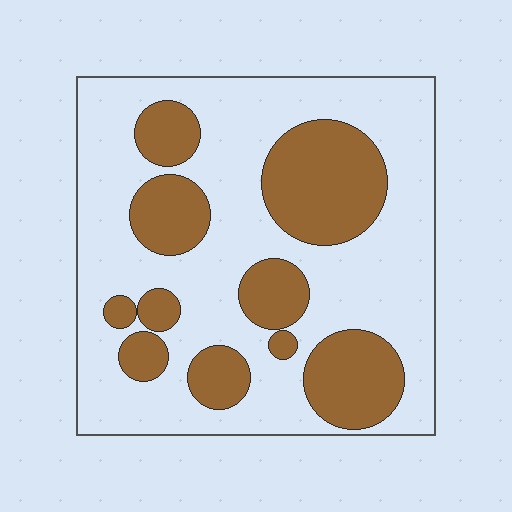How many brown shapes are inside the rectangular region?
10.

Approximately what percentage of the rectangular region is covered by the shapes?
Approximately 30%.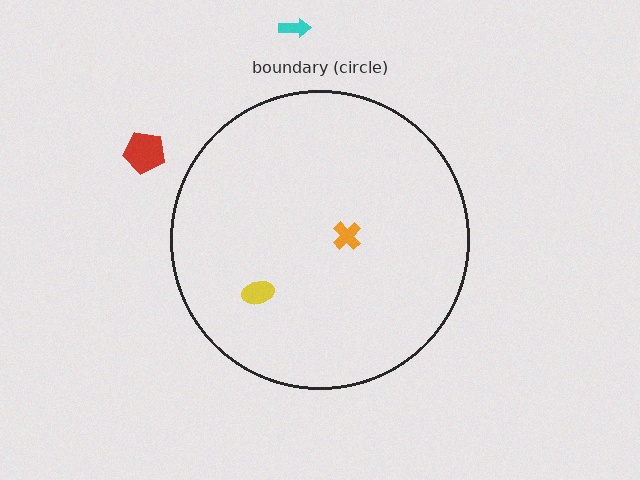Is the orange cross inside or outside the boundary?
Inside.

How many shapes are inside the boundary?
2 inside, 2 outside.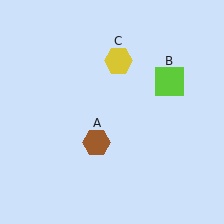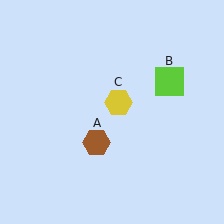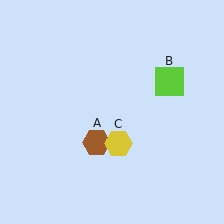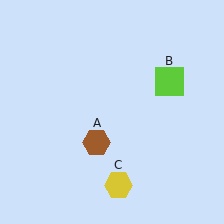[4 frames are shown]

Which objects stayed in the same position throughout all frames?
Brown hexagon (object A) and lime square (object B) remained stationary.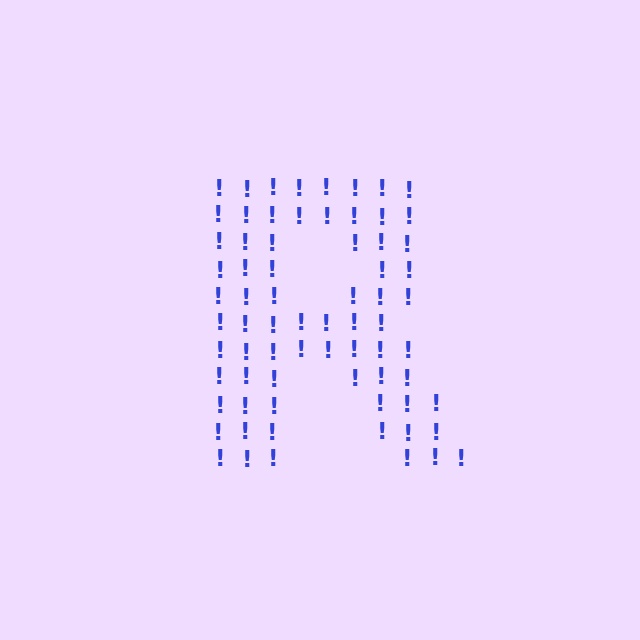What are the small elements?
The small elements are exclamation marks.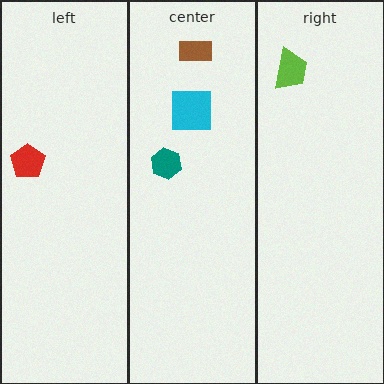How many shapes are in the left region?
1.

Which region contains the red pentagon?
The left region.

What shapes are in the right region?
The lime trapezoid.